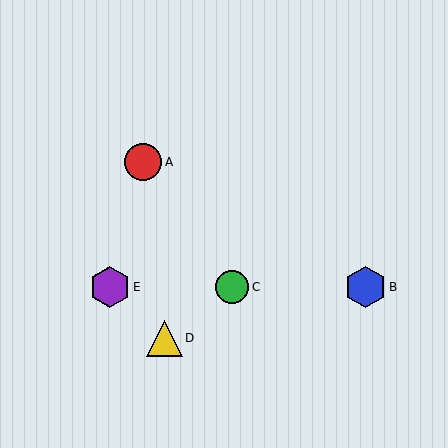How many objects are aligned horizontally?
3 objects (B, C, E) are aligned horizontally.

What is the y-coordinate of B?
Object B is at y≈287.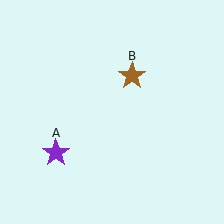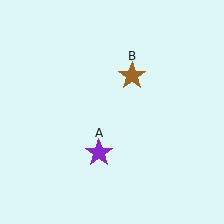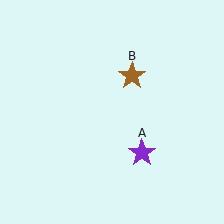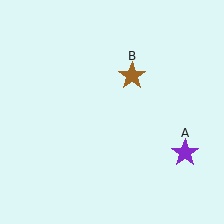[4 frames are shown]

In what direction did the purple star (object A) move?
The purple star (object A) moved right.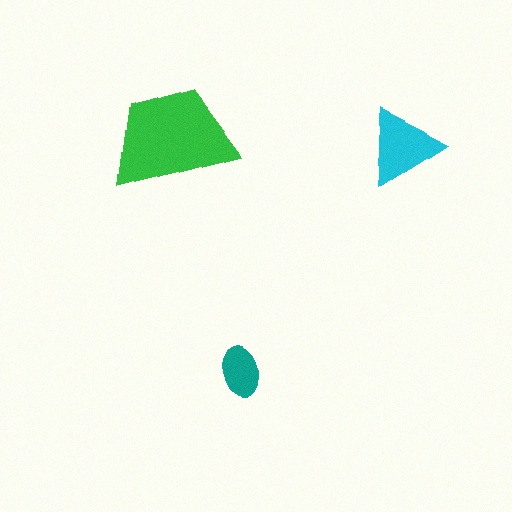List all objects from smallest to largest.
The teal ellipse, the cyan triangle, the green trapezoid.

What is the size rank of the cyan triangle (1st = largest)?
2nd.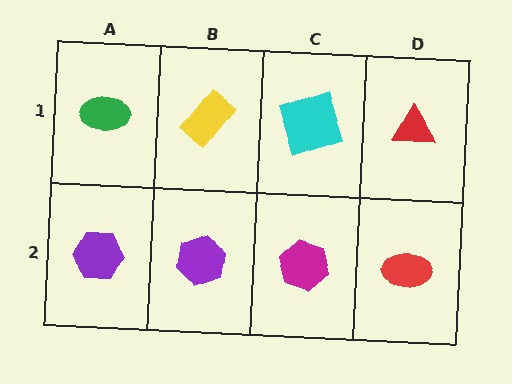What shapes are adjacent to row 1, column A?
A purple hexagon (row 2, column A), a yellow rectangle (row 1, column B).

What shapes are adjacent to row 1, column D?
A red ellipse (row 2, column D), a cyan square (row 1, column C).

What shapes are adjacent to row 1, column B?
A purple hexagon (row 2, column B), a green ellipse (row 1, column A), a cyan square (row 1, column C).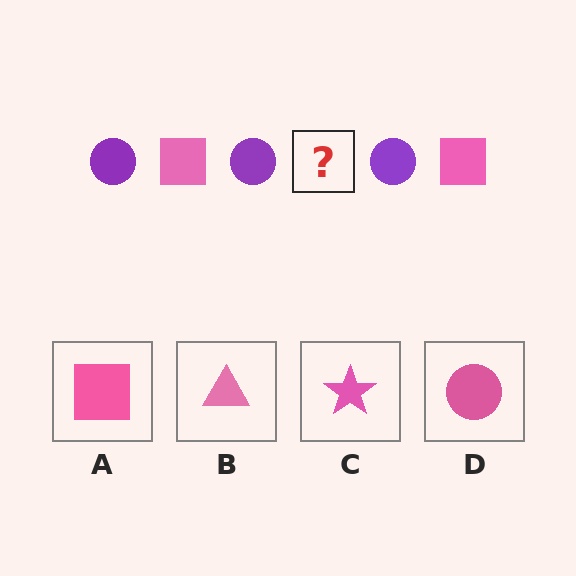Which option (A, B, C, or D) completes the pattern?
A.